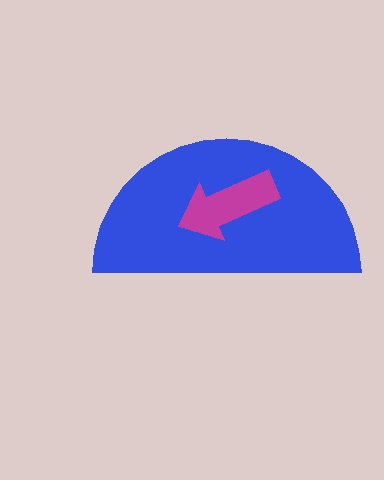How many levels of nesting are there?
2.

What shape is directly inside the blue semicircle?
The magenta arrow.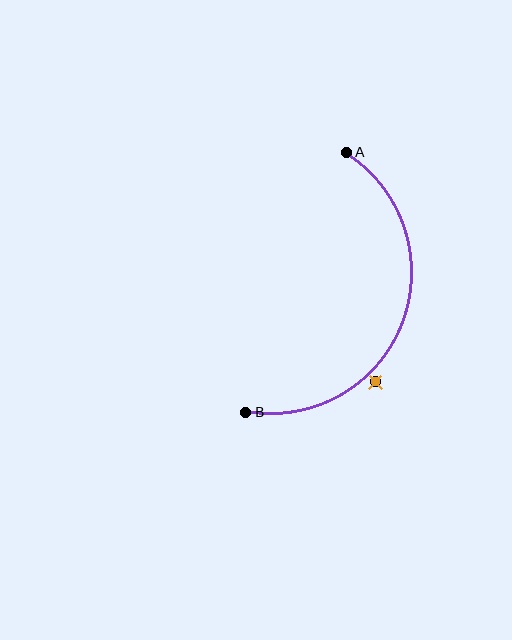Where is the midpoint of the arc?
The arc midpoint is the point on the curve farthest from the straight line joining A and B. It sits to the right of that line.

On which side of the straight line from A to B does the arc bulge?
The arc bulges to the right of the straight line connecting A and B.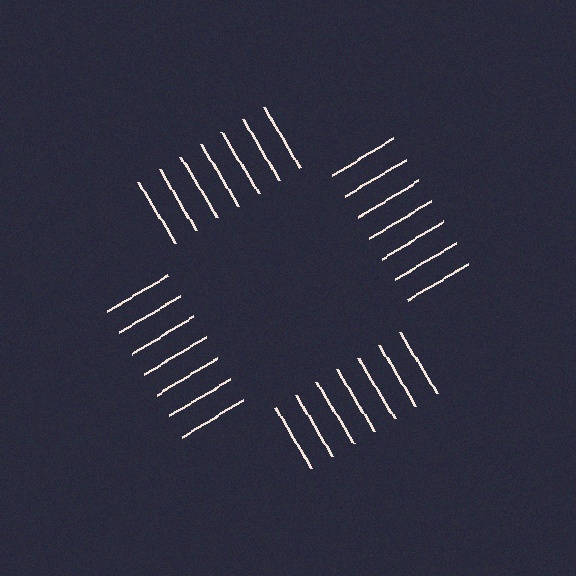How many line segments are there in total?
28 — 7 along each of the 4 edges.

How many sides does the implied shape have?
4 sides — the line-ends trace a square.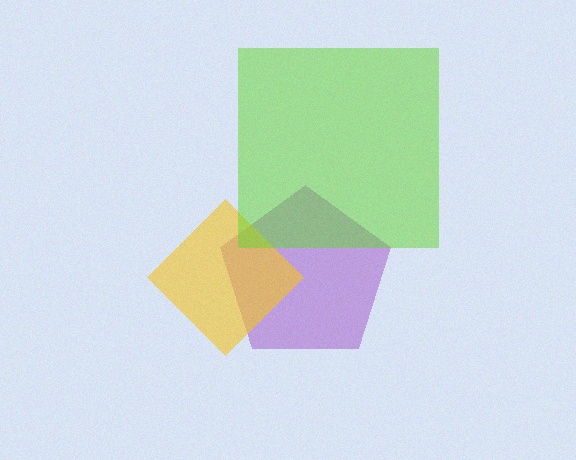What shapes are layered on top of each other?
The layered shapes are: a purple pentagon, a yellow diamond, a lime square.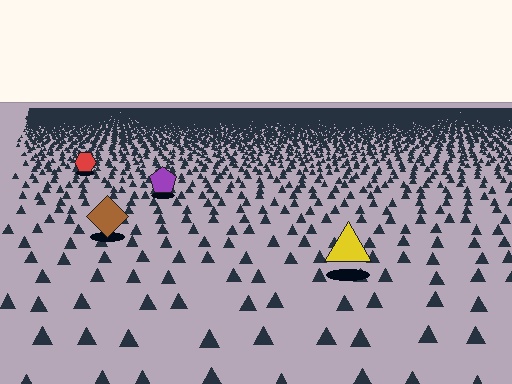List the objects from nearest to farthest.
From nearest to farthest: the yellow triangle, the brown diamond, the purple pentagon, the red hexagon.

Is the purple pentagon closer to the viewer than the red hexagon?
Yes. The purple pentagon is closer — you can tell from the texture gradient: the ground texture is coarser near it.